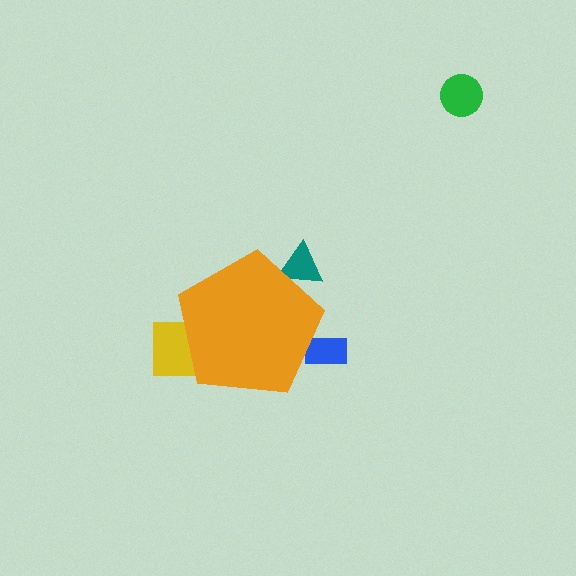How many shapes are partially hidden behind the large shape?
3 shapes are partially hidden.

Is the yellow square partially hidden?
Yes, the yellow square is partially hidden behind the orange pentagon.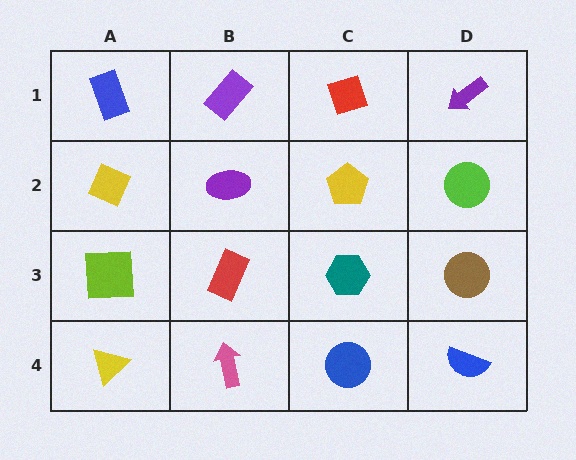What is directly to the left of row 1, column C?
A purple rectangle.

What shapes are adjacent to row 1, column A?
A yellow diamond (row 2, column A), a purple rectangle (row 1, column B).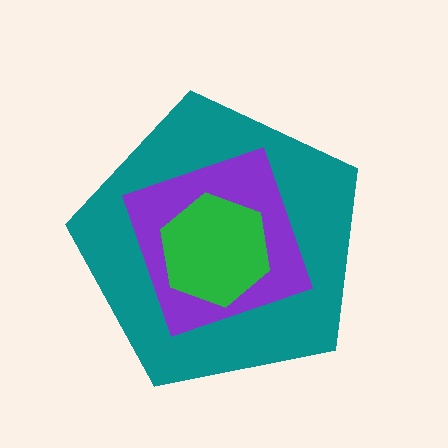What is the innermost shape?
The green hexagon.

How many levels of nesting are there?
3.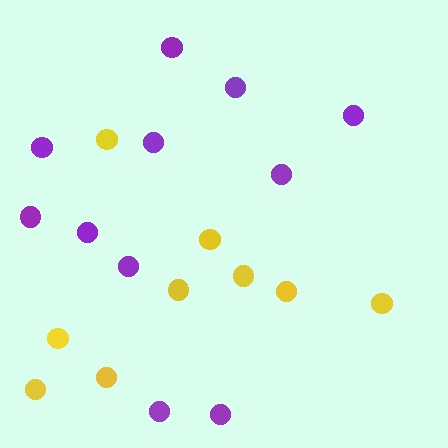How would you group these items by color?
There are 2 groups: one group of purple circles (11) and one group of yellow circles (9).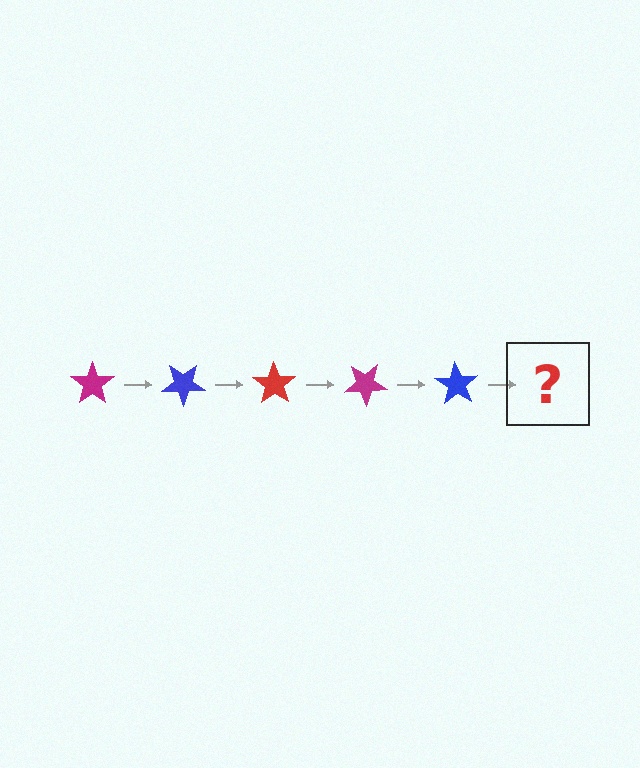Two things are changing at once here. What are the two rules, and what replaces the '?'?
The two rules are that it rotates 35 degrees each step and the color cycles through magenta, blue, and red. The '?' should be a red star, rotated 175 degrees from the start.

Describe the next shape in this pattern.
It should be a red star, rotated 175 degrees from the start.